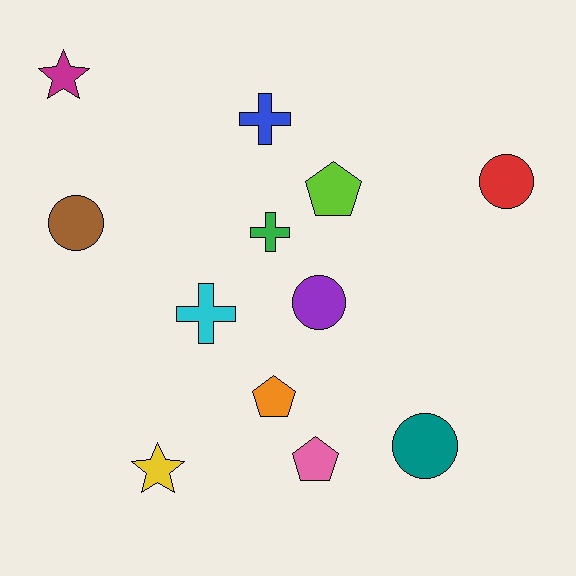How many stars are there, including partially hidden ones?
There are 2 stars.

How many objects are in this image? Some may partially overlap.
There are 12 objects.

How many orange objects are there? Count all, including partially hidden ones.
There is 1 orange object.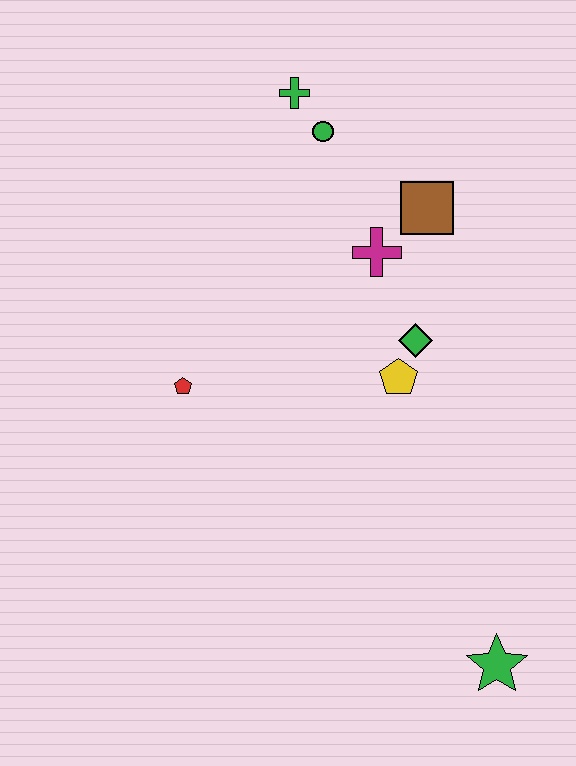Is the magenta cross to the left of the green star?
Yes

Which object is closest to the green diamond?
The yellow pentagon is closest to the green diamond.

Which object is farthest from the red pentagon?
The green star is farthest from the red pentagon.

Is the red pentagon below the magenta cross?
Yes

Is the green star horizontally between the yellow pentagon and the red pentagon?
No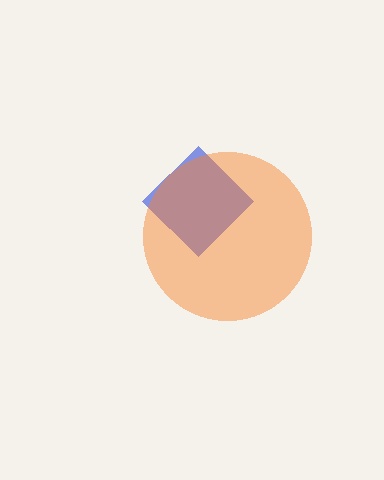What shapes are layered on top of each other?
The layered shapes are: a blue diamond, an orange circle.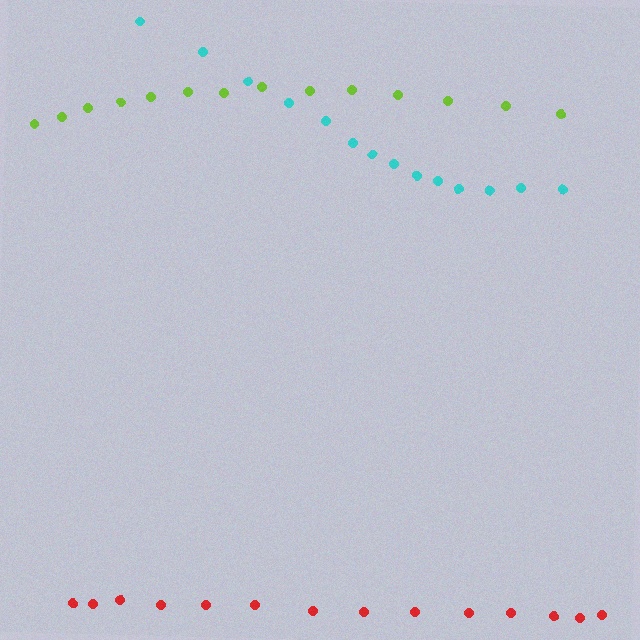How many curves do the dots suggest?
There are 3 distinct paths.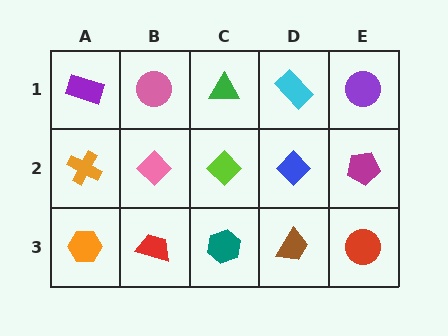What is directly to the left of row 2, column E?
A blue diamond.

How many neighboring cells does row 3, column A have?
2.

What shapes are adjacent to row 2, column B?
A pink circle (row 1, column B), a red trapezoid (row 3, column B), an orange cross (row 2, column A), a lime diamond (row 2, column C).